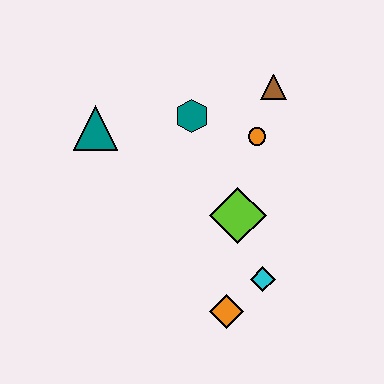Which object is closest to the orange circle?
The brown triangle is closest to the orange circle.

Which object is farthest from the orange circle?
The orange diamond is farthest from the orange circle.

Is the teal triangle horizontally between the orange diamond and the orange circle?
No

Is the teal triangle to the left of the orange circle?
Yes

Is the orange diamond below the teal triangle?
Yes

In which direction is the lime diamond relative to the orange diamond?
The lime diamond is above the orange diamond.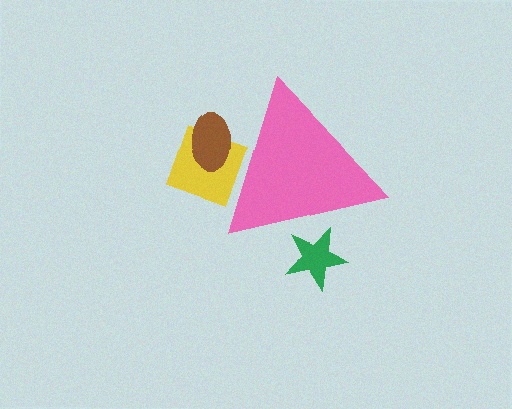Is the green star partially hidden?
Yes, the green star is partially hidden behind the pink triangle.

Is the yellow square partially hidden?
Yes, the yellow square is partially hidden behind the pink triangle.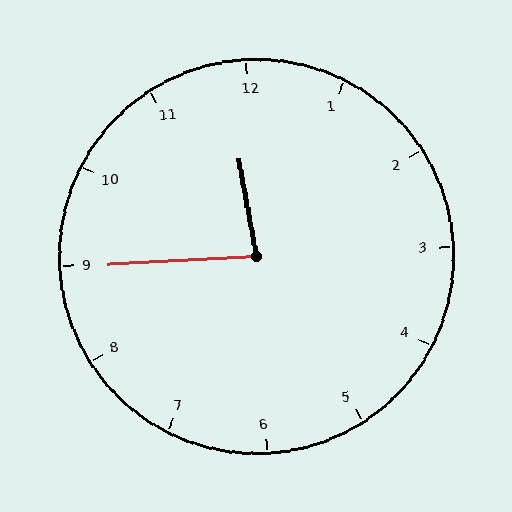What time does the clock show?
11:45.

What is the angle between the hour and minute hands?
Approximately 82 degrees.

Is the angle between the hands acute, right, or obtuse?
It is acute.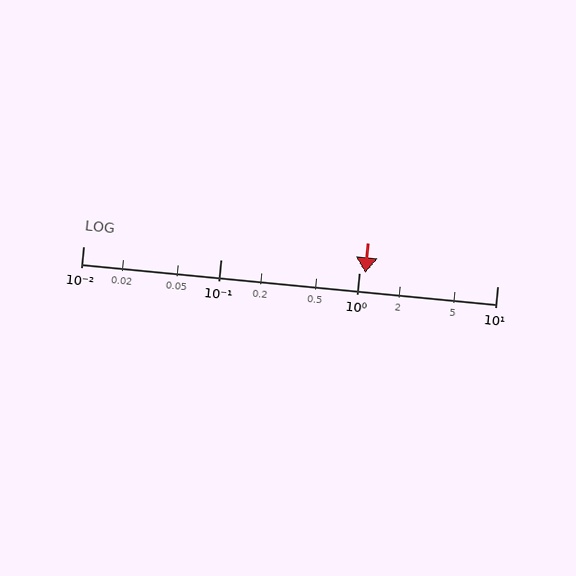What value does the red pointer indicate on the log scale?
The pointer indicates approximately 1.1.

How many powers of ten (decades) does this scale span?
The scale spans 3 decades, from 0.01 to 10.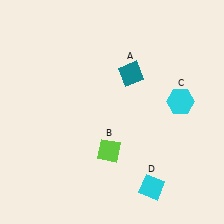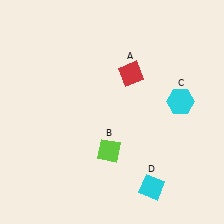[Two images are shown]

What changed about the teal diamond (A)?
In Image 1, A is teal. In Image 2, it changed to red.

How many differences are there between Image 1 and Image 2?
There is 1 difference between the two images.